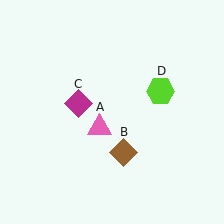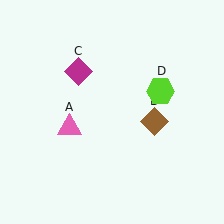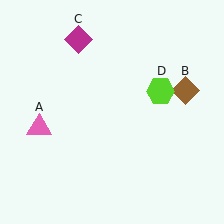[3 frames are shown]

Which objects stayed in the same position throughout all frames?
Lime hexagon (object D) remained stationary.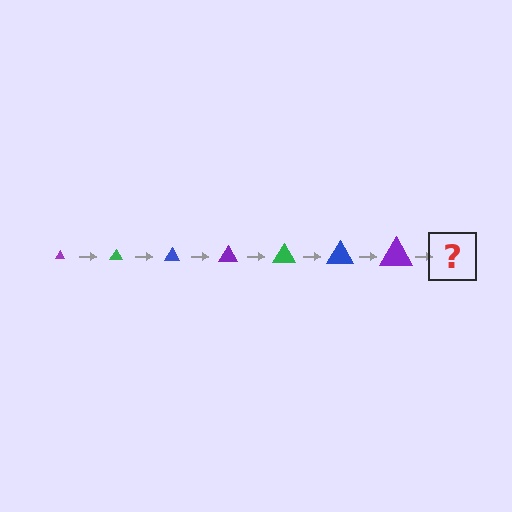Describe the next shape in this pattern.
It should be a green triangle, larger than the previous one.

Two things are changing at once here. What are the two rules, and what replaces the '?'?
The two rules are that the triangle grows larger each step and the color cycles through purple, green, and blue. The '?' should be a green triangle, larger than the previous one.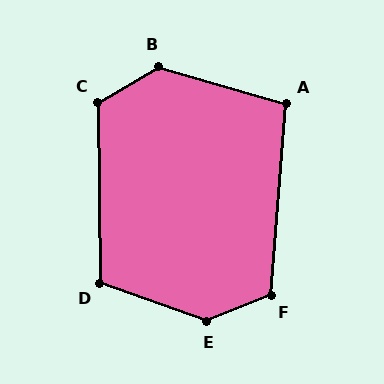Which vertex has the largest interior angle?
E, at approximately 139 degrees.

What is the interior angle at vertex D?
Approximately 110 degrees (obtuse).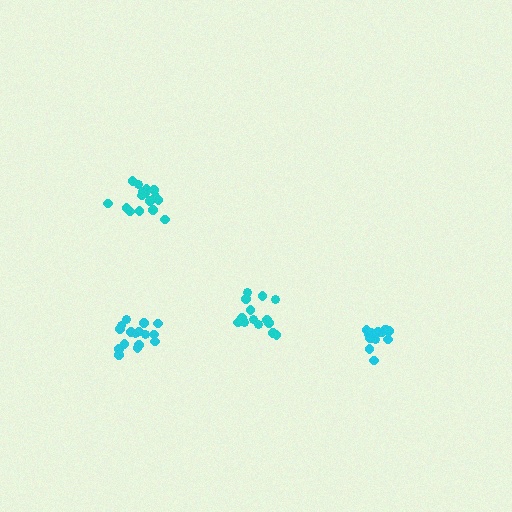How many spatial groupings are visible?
There are 4 spatial groupings.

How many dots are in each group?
Group 1: 13 dots, Group 2: 16 dots, Group 3: 16 dots, Group 4: 14 dots (59 total).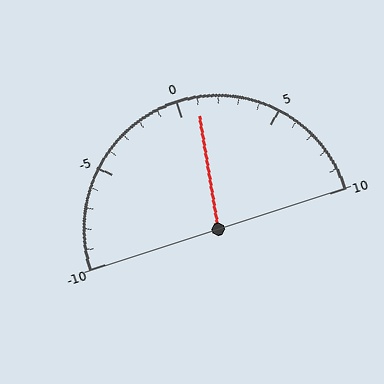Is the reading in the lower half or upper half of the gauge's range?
The reading is in the upper half of the range (-10 to 10).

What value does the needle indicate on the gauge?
The needle indicates approximately 1.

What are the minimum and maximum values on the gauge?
The gauge ranges from -10 to 10.